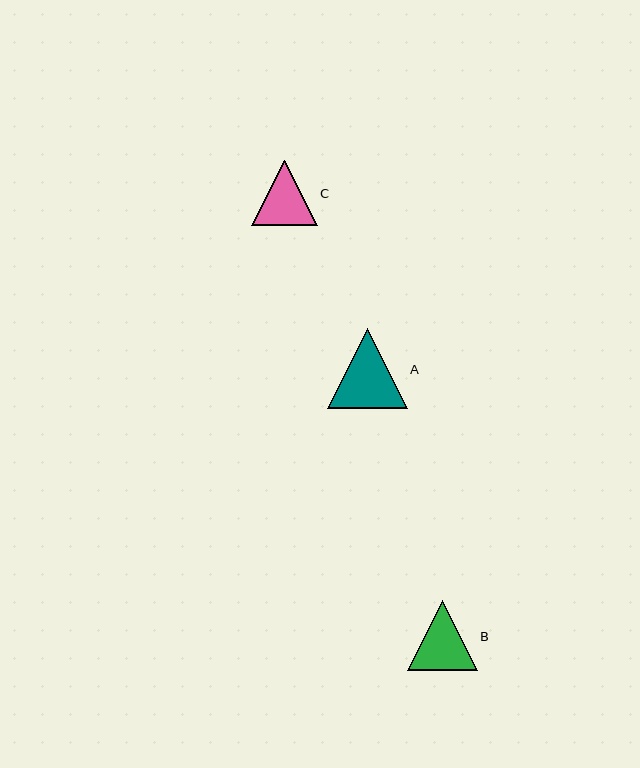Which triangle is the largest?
Triangle A is the largest with a size of approximately 80 pixels.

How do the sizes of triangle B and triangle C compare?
Triangle B and triangle C are approximately the same size.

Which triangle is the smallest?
Triangle C is the smallest with a size of approximately 65 pixels.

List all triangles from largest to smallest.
From largest to smallest: A, B, C.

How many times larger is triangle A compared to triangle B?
Triangle A is approximately 1.1 times the size of triangle B.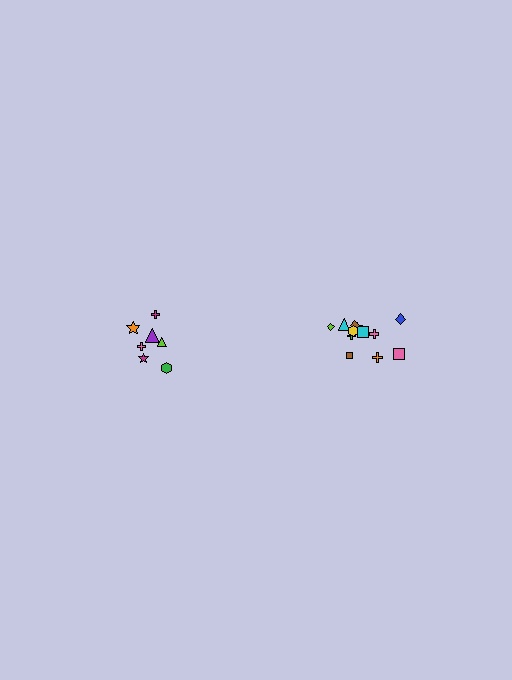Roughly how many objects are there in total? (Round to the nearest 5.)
Roughly 20 objects in total.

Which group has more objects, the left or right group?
The right group.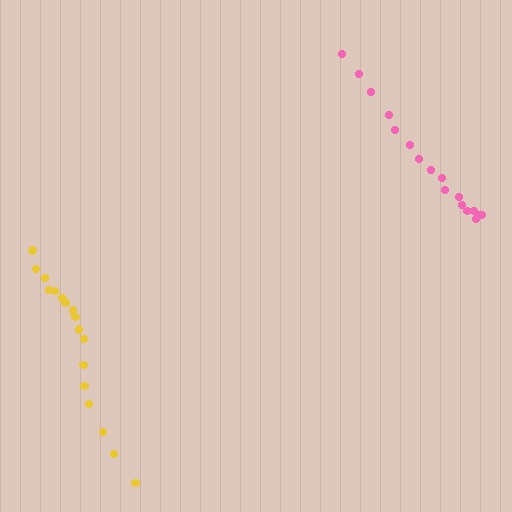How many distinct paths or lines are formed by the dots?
There are 2 distinct paths.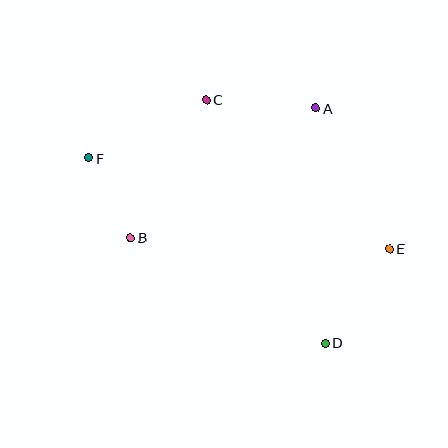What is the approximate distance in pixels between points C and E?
The distance between C and E is approximately 236 pixels.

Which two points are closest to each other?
Points B and F are closest to each other.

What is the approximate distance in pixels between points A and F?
The distance between A and F is approximately 233 pixels.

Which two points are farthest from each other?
Points E and F are farthest from each other.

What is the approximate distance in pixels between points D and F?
The distance between D and F is approximately 300 pixels.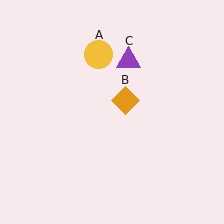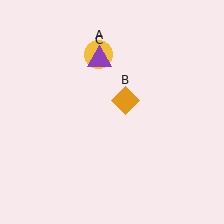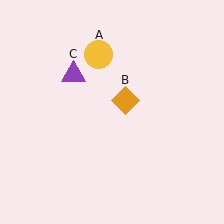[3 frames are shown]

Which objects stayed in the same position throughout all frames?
Yellow circle (object A) and orange diamond (object B) remained stationary.